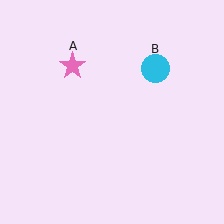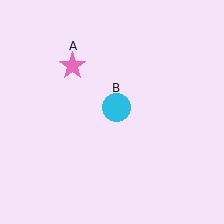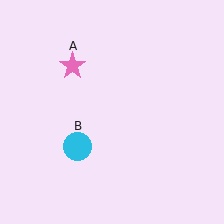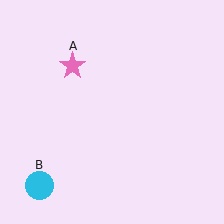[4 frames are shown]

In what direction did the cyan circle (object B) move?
The cyan circle (object B) moved down and to the left.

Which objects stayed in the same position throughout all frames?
Pink star (object A) remained stationary.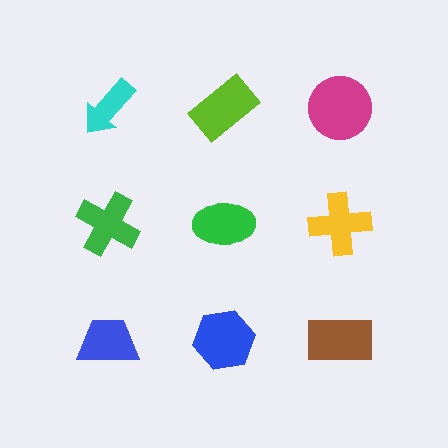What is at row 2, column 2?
A green ellipse.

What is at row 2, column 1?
A green cross.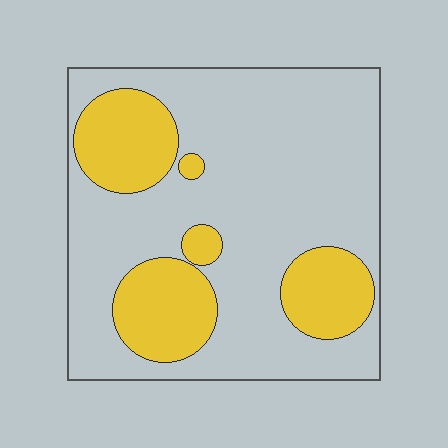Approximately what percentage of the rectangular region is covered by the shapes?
Approximately 25%.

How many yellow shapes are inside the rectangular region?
5.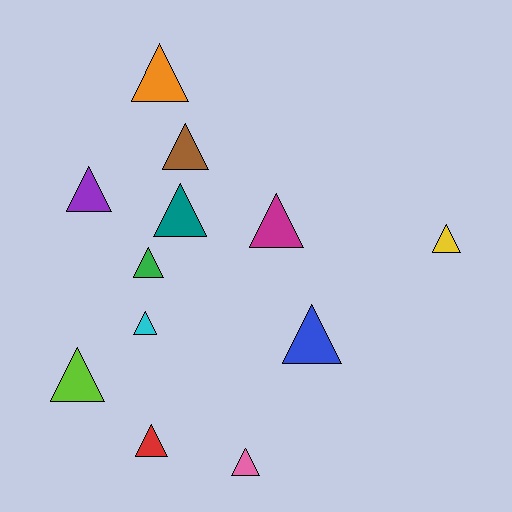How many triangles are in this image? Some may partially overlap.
There are 12 triangles.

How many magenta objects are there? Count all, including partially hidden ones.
There is 1 magenta object.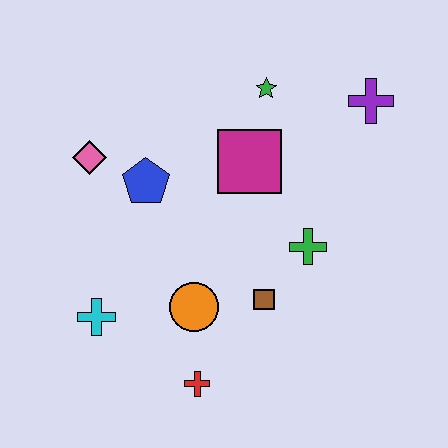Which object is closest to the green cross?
The brown square is closest to the green cross.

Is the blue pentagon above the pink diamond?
No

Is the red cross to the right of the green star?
No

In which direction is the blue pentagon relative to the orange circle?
The blue pentagon is above the orange circle.